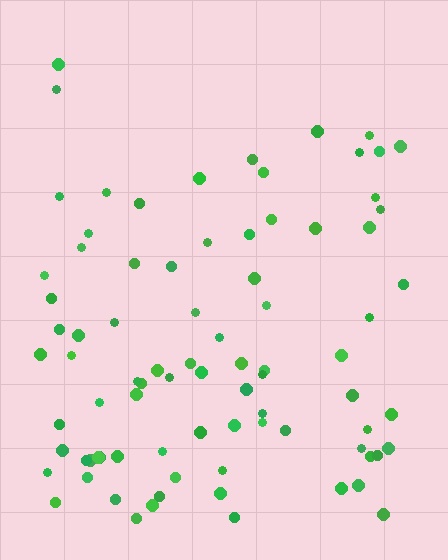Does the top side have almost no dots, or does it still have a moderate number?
Still a moderate number, just noticeably fewer than the bottom.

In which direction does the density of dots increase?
From top to bottom, with the bottom side densest.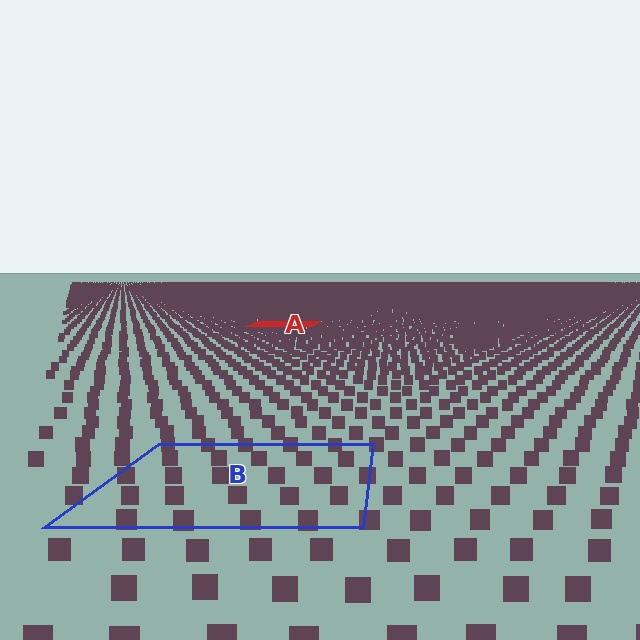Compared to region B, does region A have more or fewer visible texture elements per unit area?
Region A has more texture elements per unit area — they are packed more densely because it is farther away.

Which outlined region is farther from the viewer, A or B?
Region A is farther from the viewer — the texture elements inside it appear smaller and more densely packed.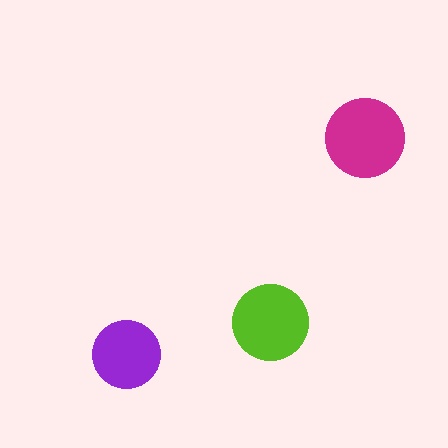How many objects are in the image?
There are 3 objects in the image.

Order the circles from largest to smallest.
the magenta one, the lime one, the purple one.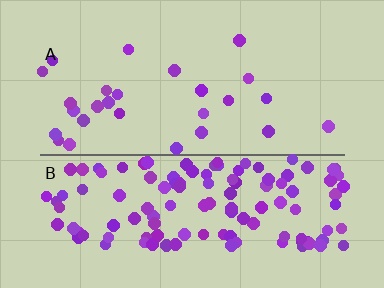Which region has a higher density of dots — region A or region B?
B (the bottom).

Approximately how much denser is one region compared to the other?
Approximately 4.7× — region B over region A.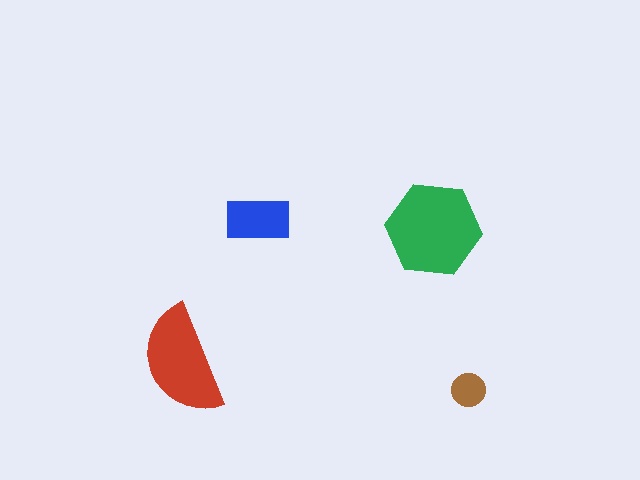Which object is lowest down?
The brown circle is bottommost.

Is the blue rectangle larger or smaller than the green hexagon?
Smaller.